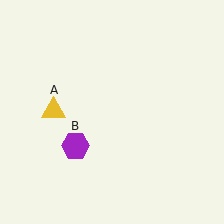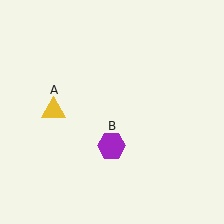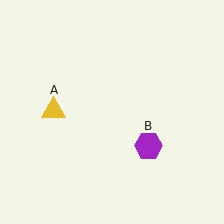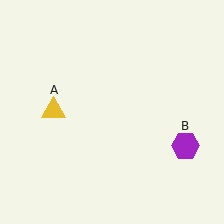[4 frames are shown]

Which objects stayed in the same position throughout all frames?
Yellow triangle (object A) remained stationary.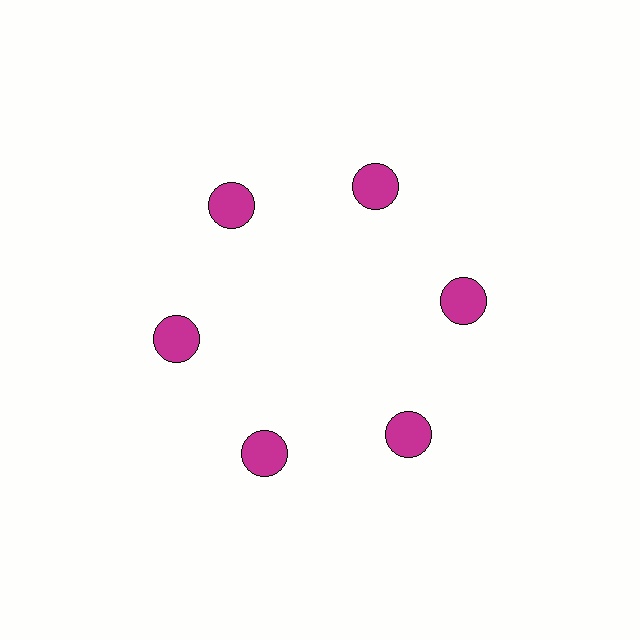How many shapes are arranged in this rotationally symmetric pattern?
There are 6 shapes, arranged in 6 groups of 1.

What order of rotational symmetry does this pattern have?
This pattern has 6-fold rotational symmetry.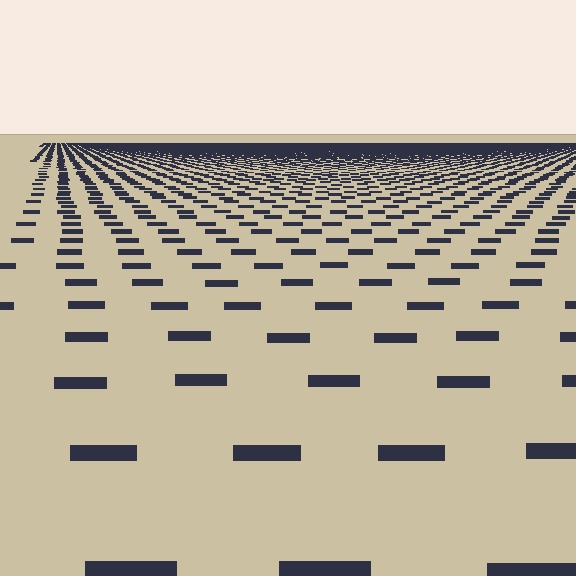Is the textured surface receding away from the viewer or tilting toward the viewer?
The surface is receding away from the viewer. Texture elements get smaller and denser toward the top.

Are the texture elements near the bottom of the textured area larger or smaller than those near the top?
Larger. Near the bottom, elements are closer to the viewer and appear at a bigger on-screen size.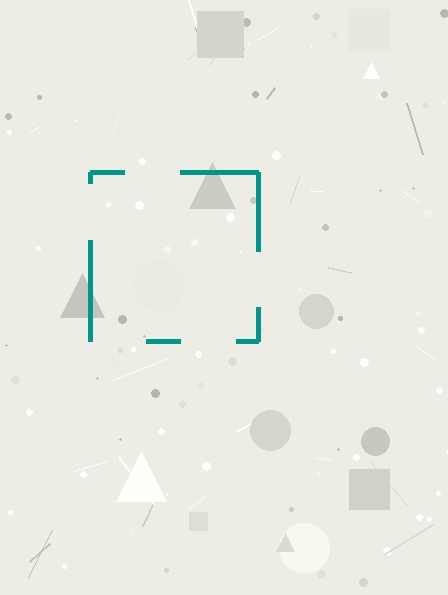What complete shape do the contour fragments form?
The contour fragments form a square.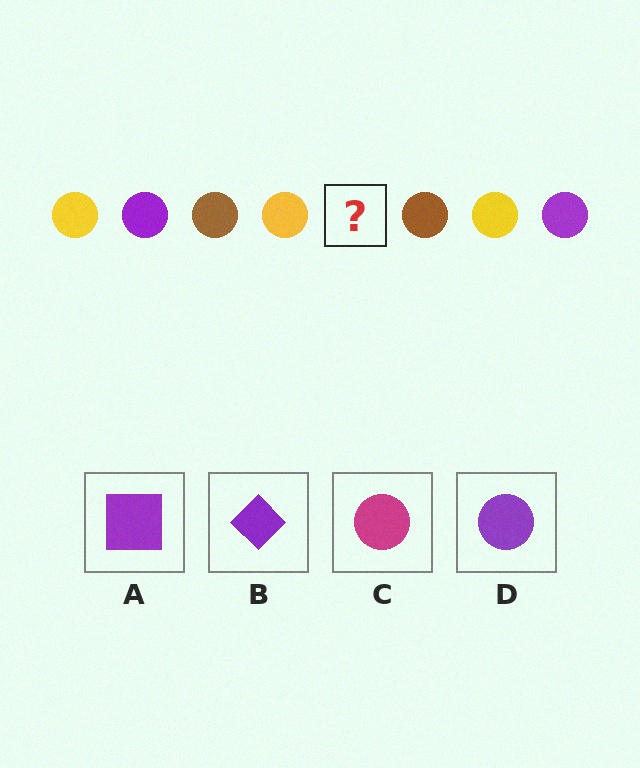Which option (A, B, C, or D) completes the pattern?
D.